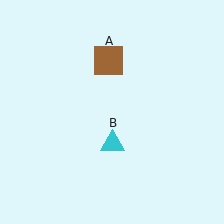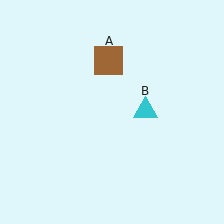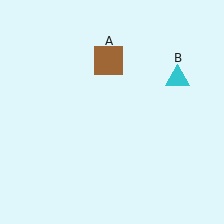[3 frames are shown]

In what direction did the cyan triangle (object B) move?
The cyan triangle (object B) moved up and to the right.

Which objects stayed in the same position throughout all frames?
Brown square (object A) remained stationary.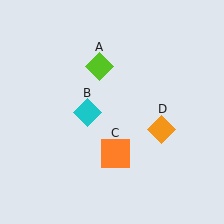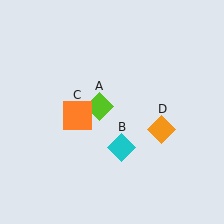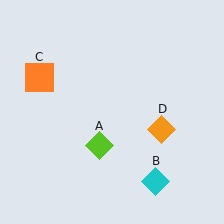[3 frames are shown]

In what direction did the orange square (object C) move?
The orange square (object C) moved up and to the left.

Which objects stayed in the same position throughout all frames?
Orange diamond (object D) remained stationary.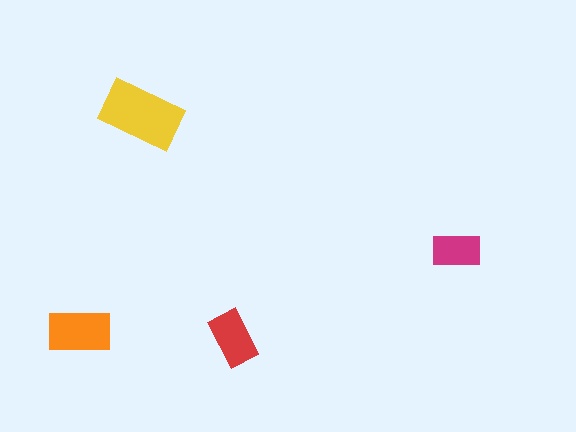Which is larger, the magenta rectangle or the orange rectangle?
The orange one.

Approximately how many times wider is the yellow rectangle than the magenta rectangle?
About 1.5 times wider.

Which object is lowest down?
The red rectangle is bottommost.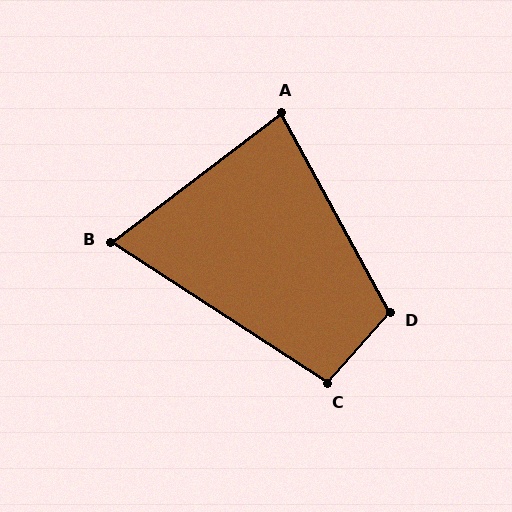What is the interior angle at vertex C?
Approximately 99 degrees (obtuse).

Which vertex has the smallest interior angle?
B, at approximately 70 degrees.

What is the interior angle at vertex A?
Approximately 81 degrees (acute).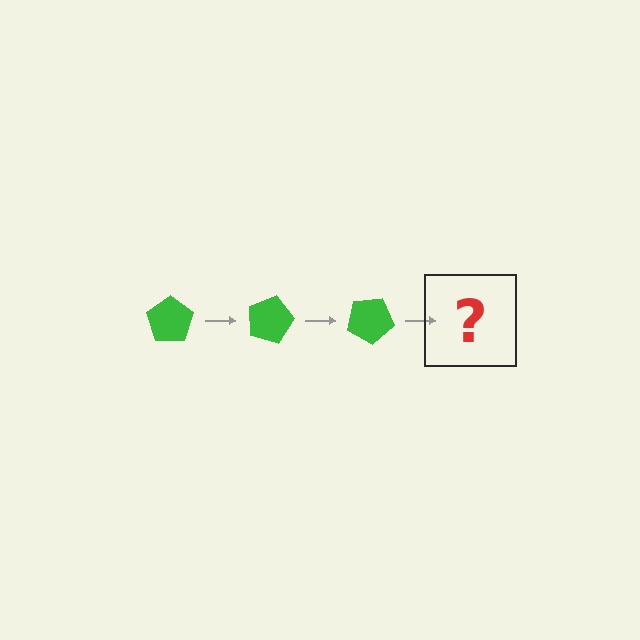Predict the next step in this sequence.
The next step is a green pentagon rotated 45 degrees.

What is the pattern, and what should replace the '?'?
The pattern is that the pentagon rotates 15 degrees each step. The '?' should be a green pentagon rotated 45 degrees.